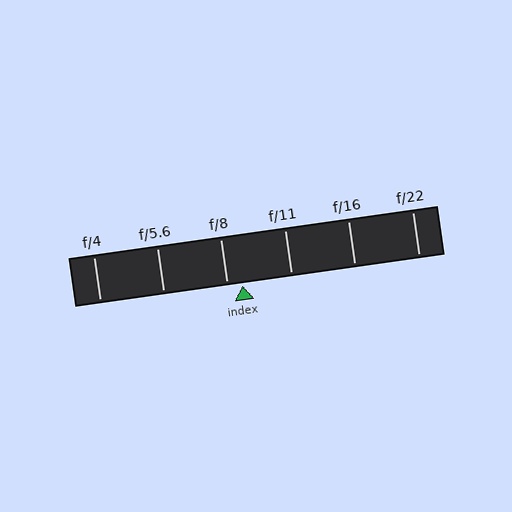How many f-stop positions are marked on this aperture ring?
There are 6 f-stop positions marked.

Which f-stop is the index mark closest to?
The index mark is closest to f/8.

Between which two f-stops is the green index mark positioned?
The index mark is between f/8 and f/11.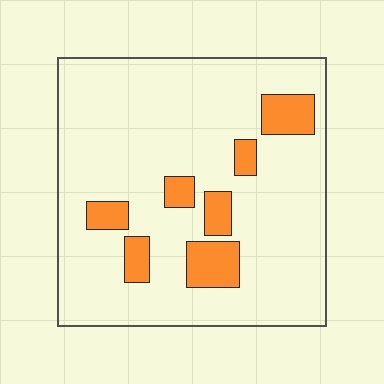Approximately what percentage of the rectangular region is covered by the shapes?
Approximately 15%.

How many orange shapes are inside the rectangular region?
7.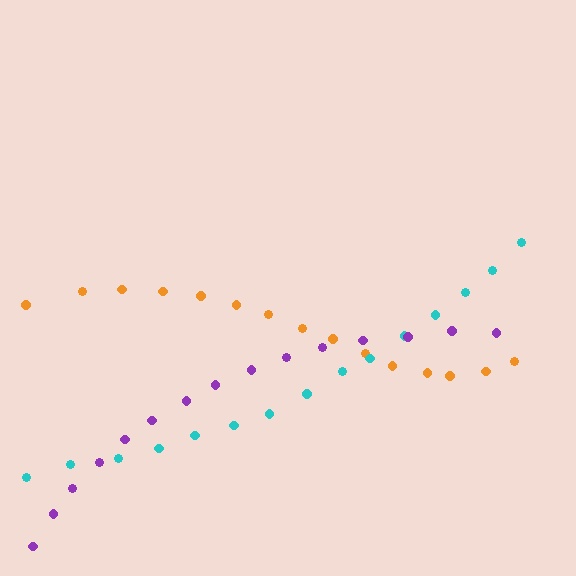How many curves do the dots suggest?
There are 3 distinct paths.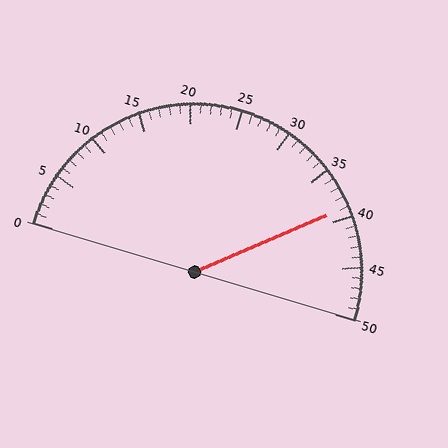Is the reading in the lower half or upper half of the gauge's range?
The reading is in the upper half of the range (0 to 50).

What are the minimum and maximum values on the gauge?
The gauge ranges from 0 to 50.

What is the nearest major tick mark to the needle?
The nearest major tick mark is 40.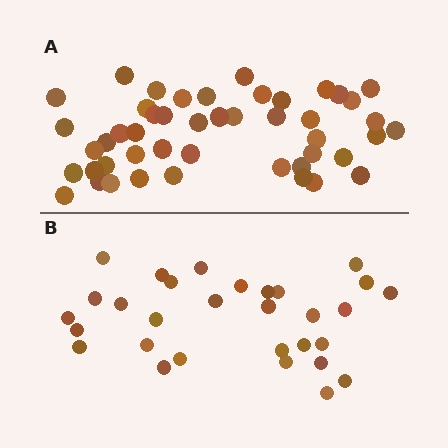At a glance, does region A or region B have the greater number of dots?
Region A (the top region) has more dots.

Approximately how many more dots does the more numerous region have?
Region A has approximately 15 more dots than region B.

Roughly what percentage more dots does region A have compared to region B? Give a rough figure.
About 55% more.